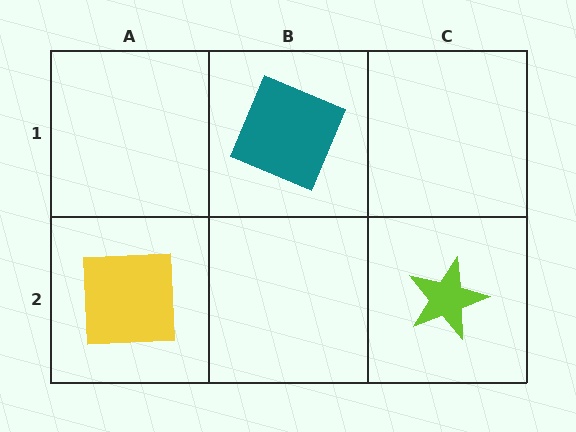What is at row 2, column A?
A yellow square.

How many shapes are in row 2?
2 shapes.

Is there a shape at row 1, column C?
No, that cell is empty.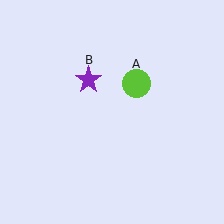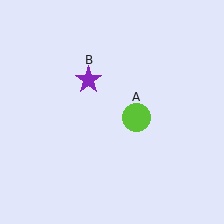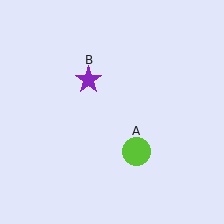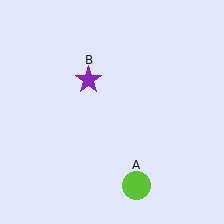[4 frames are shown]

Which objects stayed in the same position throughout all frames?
Purple star (object B) remained stationary.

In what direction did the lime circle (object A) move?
The lime circle (object A) moved down.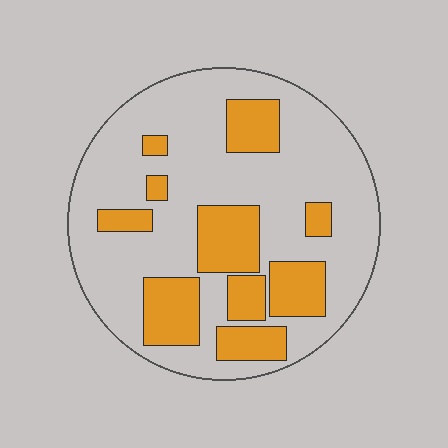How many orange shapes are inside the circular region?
10.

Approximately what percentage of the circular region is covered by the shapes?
Approximately 30%.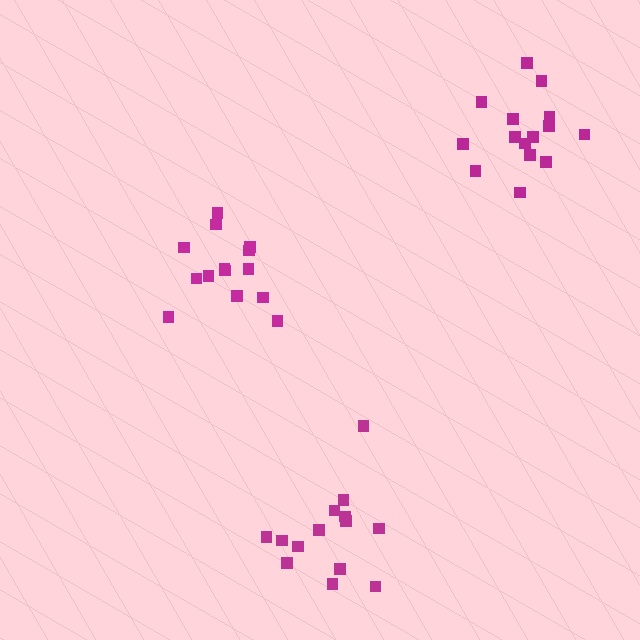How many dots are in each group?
Group 1: 14 dots, Group 2: 14 dots, Group 3: 15 dots (43 total).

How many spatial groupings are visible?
There are 3 spatial groupings.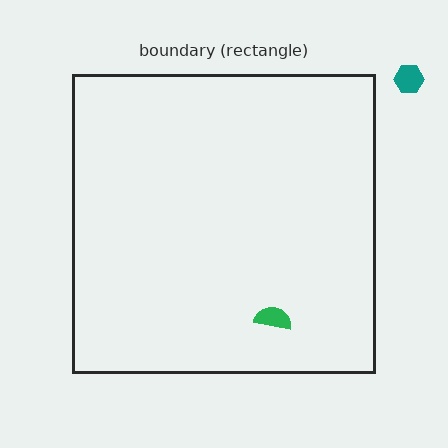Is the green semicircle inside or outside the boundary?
Inside.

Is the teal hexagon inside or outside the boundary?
Outside.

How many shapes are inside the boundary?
1 inside, 1 outside.